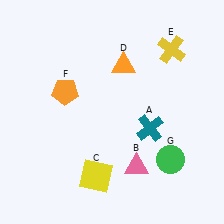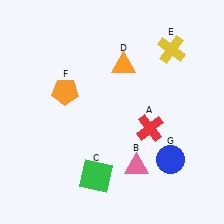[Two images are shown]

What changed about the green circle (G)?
In Image 1, G is green. In Image 2, it changed to blue.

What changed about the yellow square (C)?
In Image 1, C is yellow. In Image 2, it changed to green.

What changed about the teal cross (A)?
In Image 1, A is teal. In Image 2, it changed to red.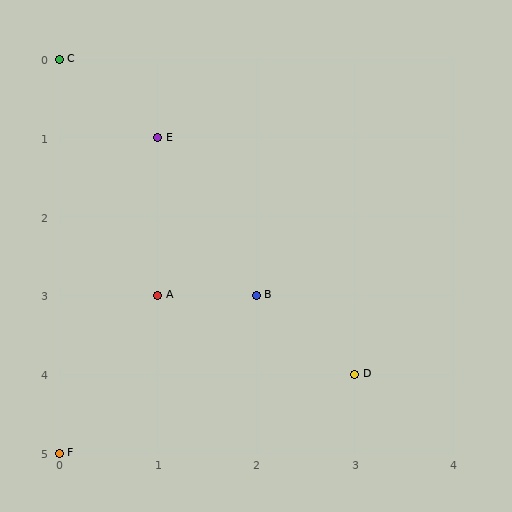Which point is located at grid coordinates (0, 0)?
Point C is at (0, 0).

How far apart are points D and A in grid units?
Points D and A are 2 columns and 1 row apart (about 2.2 grid units diagonally).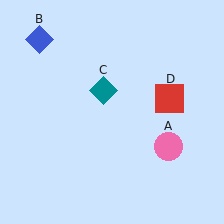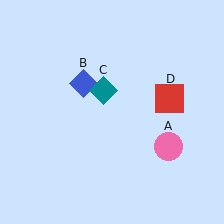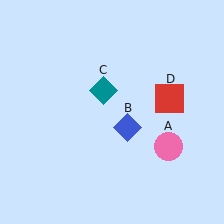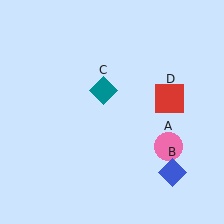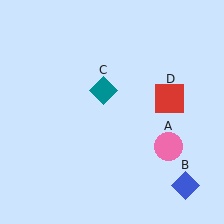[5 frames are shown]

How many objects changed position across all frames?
1 object changed position: blue diamond (object B).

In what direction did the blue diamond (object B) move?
The blue diamond (object B) moved down and to the right.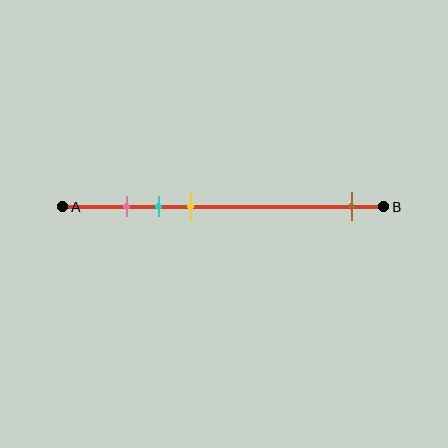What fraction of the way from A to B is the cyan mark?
The cyan mark is approximately 30% (0.3) of the way from A to B.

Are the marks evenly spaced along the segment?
No, the marks are not evenly spaced.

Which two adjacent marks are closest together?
The pink and cyan marks are the closest adjacent pair.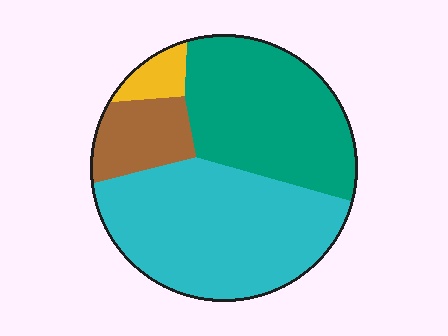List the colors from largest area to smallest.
From largest to smallest: cyan, teal, brown, yellow.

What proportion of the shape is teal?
Teal takes up about three eighths (3/8) of the shape.